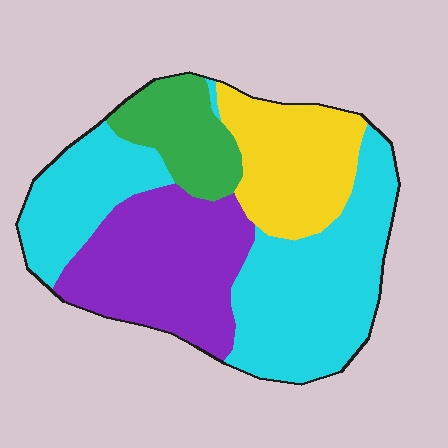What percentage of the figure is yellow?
Yellow covers about 20% of the figure.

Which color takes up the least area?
Green, at roughly 10%.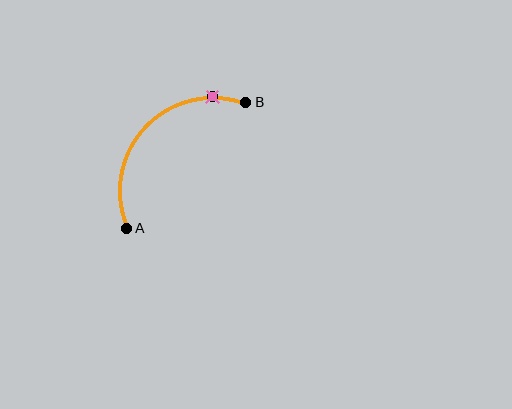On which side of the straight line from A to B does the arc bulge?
The arc bulges above and to the left of the straight line connecting A and B.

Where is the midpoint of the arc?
The arc midpoint is the point on the curve farthest from the straight line joining A and B. It sits above and to the left of that line.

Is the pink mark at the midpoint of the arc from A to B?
No. The pink mark lies on the arc but is closer to endpoint B. The arc midpoint would be at the point on the curve equidistant along the arc from both A and B.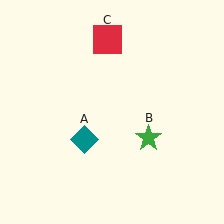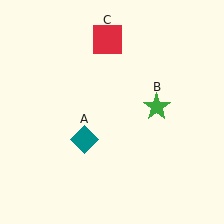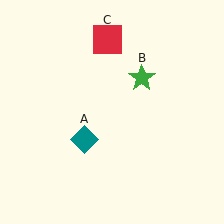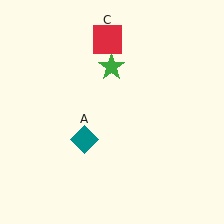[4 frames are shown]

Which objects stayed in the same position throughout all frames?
Teal diamond (object A) and red square (object C) remained stationary.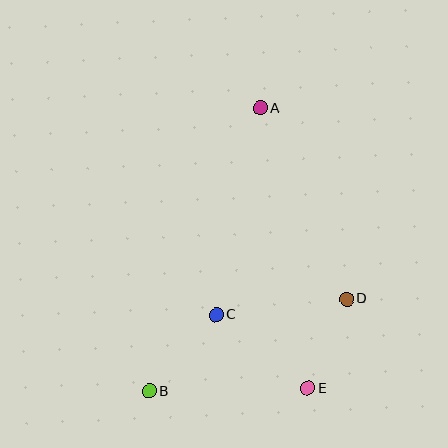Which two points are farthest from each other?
Points A and B are farthest from each other.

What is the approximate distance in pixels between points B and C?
The distance between B and C is approximately 101 pixels.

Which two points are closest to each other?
Points D and E are closest to each other.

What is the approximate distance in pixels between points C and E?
The distance between C and E is approximately 117 pixels.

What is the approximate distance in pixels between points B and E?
The distance between B and E is approximately 159 pixels.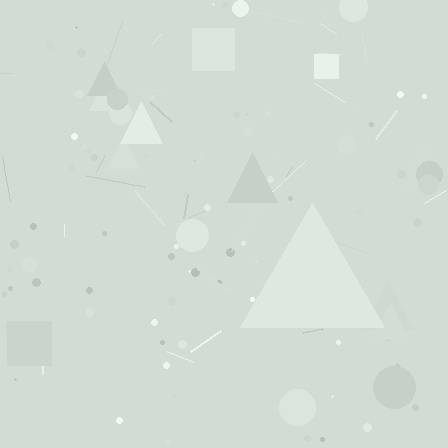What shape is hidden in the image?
A triangle is hidden in the image.